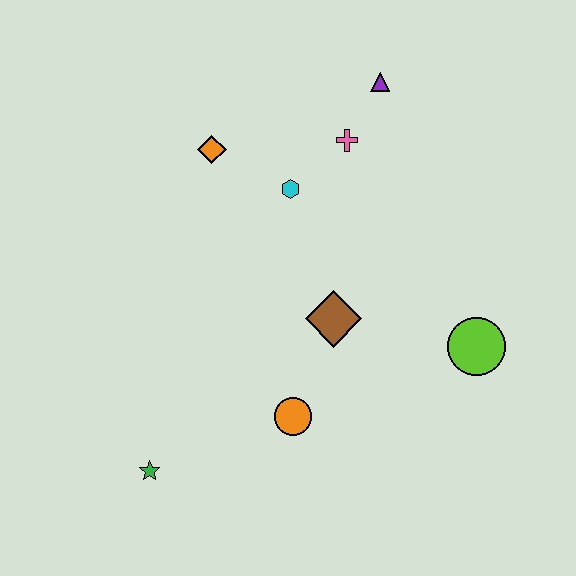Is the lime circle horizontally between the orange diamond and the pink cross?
No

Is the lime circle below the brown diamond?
Yes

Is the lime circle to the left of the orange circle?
No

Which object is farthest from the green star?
The purple triangle is farthest from the green star.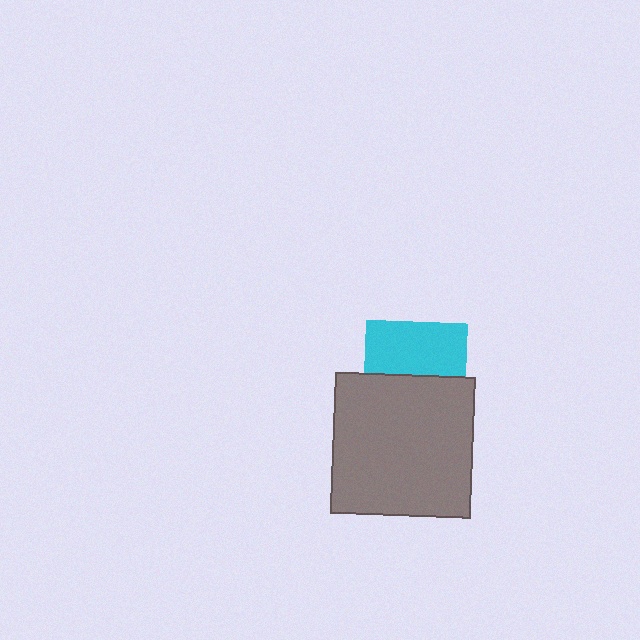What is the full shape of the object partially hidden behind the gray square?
The partially hidden object is a cyan square.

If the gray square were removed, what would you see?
You would see the complete cyan square.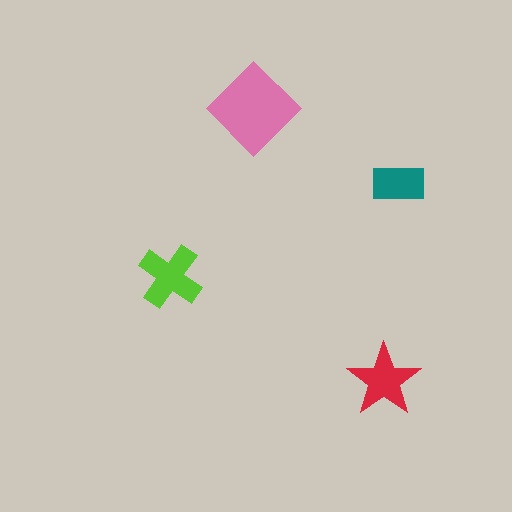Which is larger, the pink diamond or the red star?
The pink diamond.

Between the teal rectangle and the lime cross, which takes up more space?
The lime cross.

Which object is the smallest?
The teal rectangle.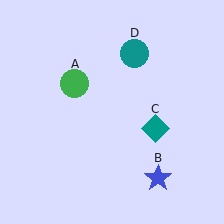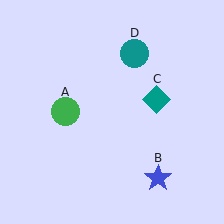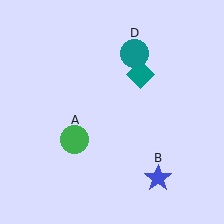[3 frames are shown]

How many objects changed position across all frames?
2 objects changed position: green circle (object A), teal diamond (object C).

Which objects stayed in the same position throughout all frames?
Blue star (object B) and teal circle (object D) remained stationary.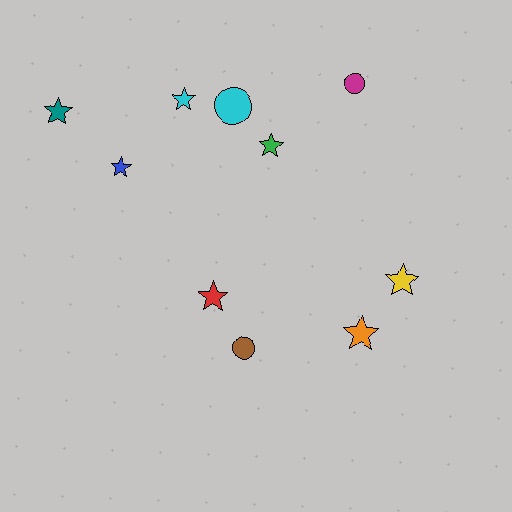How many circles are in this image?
There are 3 circles.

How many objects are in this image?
There are 10 objects.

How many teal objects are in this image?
There is 1 teal object.